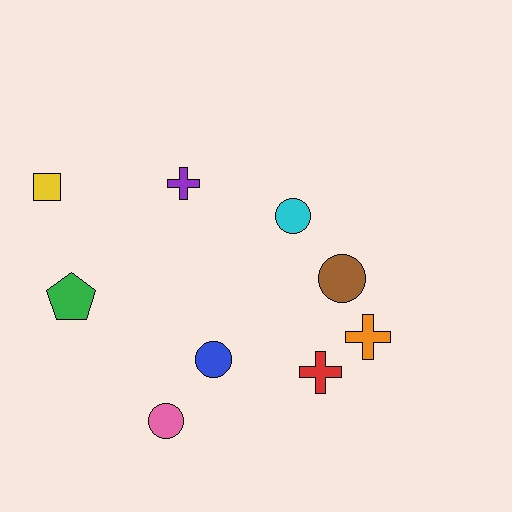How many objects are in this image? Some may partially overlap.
There are 9 objects.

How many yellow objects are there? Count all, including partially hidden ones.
There is 1 yellow object.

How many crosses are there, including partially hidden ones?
There are 3 crosses.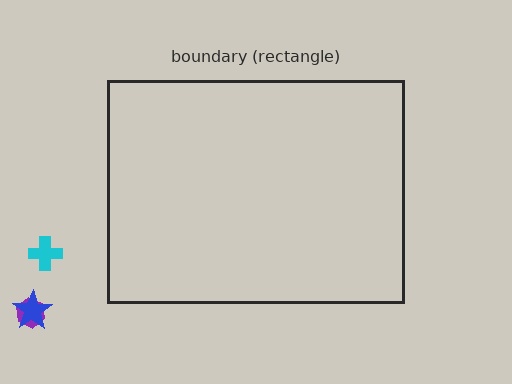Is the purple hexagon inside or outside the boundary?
Outside.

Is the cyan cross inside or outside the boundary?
Outside.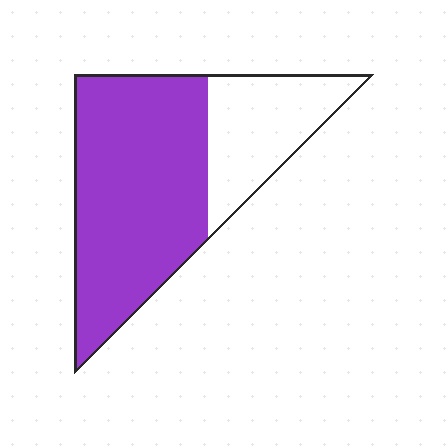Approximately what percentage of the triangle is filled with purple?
Approximately 70%.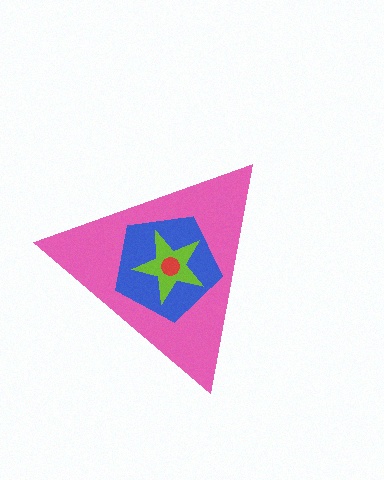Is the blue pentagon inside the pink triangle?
Yes.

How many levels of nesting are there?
4.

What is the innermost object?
The red circle.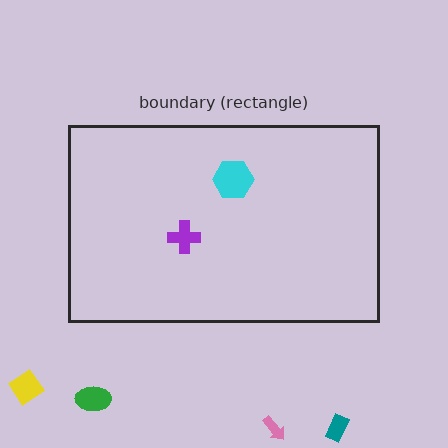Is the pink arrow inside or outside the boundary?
Outside.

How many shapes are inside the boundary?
2 inside, 4 outside.